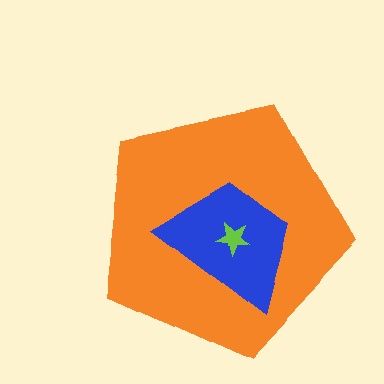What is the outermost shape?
The orange pentagon.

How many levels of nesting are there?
3.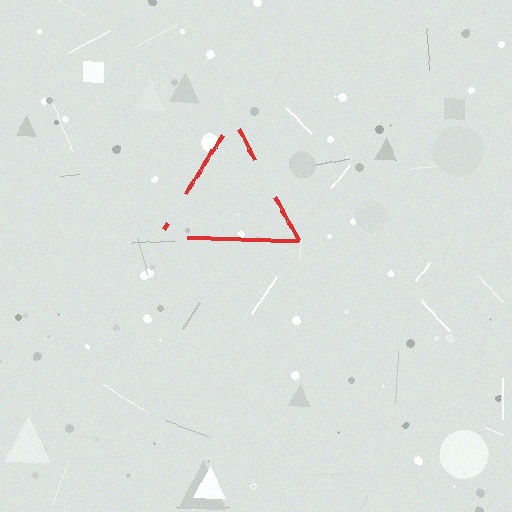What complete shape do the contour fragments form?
The contour fragments form a triangle.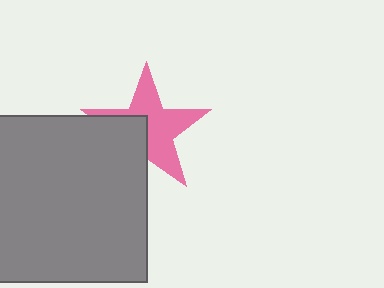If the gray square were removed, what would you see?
You would see the complete pink star.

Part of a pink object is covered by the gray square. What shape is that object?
It is a star.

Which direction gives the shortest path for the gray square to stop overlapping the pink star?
Moving toward the lower-left gives the shortest separation.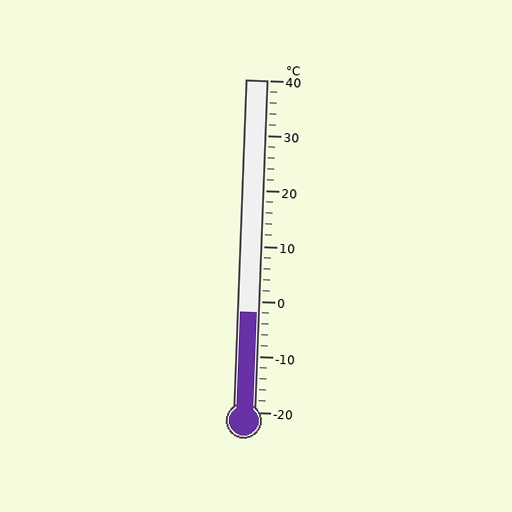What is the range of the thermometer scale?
The thermometer scale ranges from -20°C to 40°C.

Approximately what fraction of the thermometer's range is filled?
The thermometer is filled to approximately 30% of its range.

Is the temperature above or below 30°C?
The temperature is below 30°C.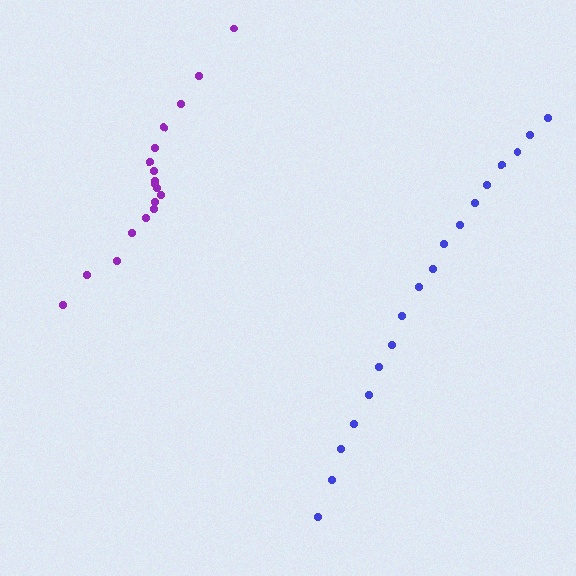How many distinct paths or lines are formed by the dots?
There are 2 distinct paths.